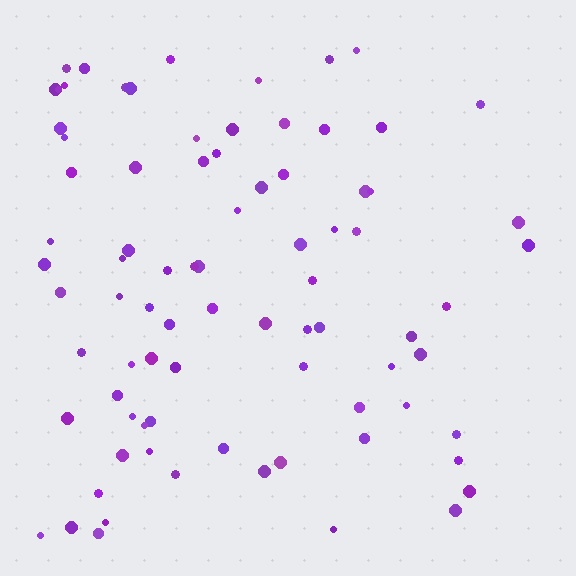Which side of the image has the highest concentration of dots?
The left.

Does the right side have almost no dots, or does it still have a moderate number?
Still a moderate number, just noticeably fewer than the left.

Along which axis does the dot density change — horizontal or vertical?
Horizontal.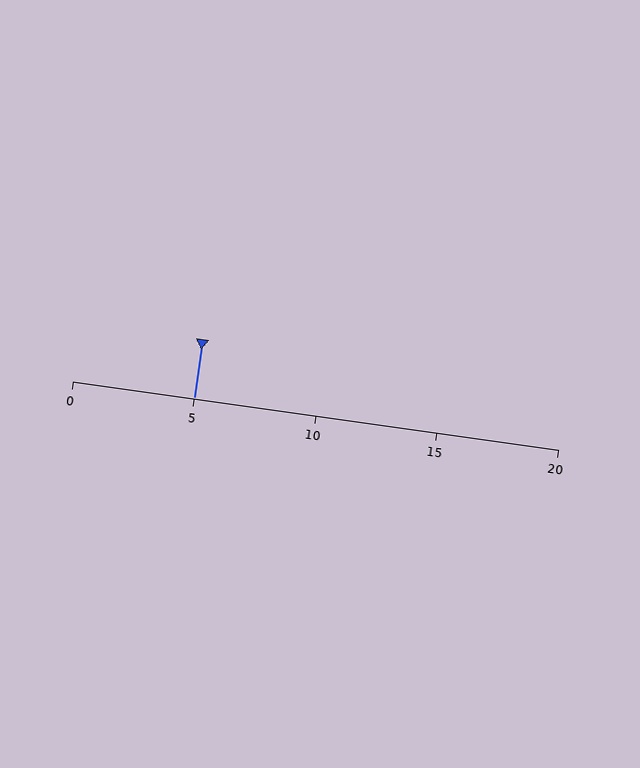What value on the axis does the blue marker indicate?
The marker indicates approximately 5.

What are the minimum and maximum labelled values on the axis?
The axis runs from 0 to 20.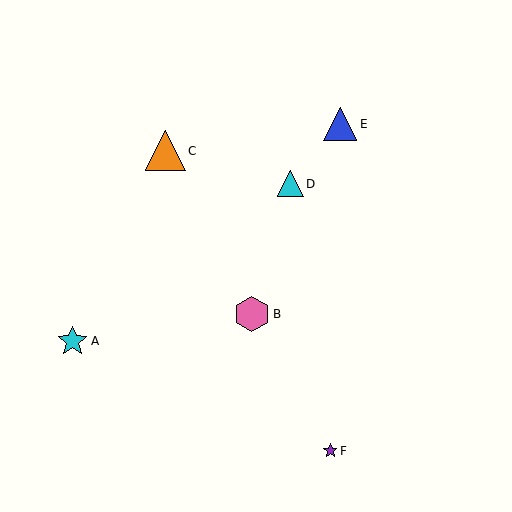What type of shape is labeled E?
Shape E is a blue triangle.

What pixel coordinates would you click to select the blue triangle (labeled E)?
Click at (340, 124) to select the blue triangle E.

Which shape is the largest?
The orange triangle (labeled C) is the largest.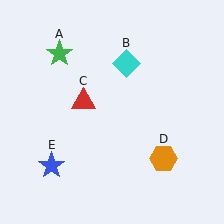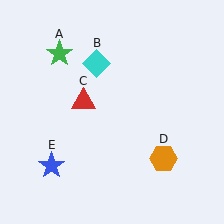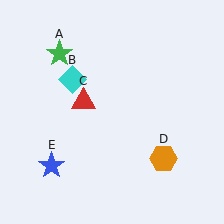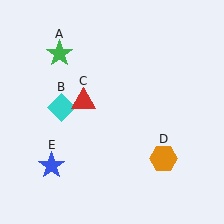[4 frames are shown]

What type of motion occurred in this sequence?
The cyan diamond (object B) rotated counterclockwise around the center of the scene.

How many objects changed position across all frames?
1 object changed position: cyan diamond (object B).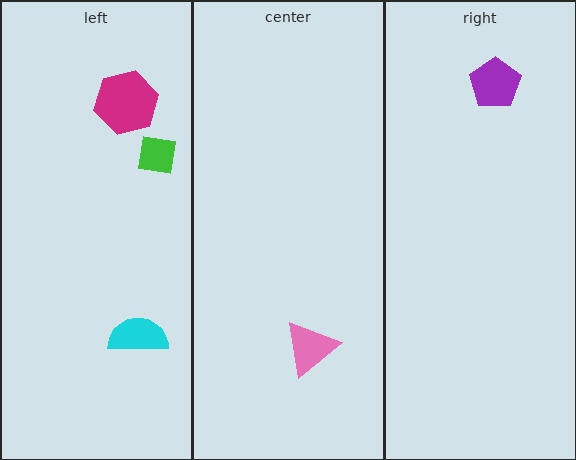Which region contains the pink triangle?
The center region.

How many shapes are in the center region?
1.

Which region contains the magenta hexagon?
The left region.